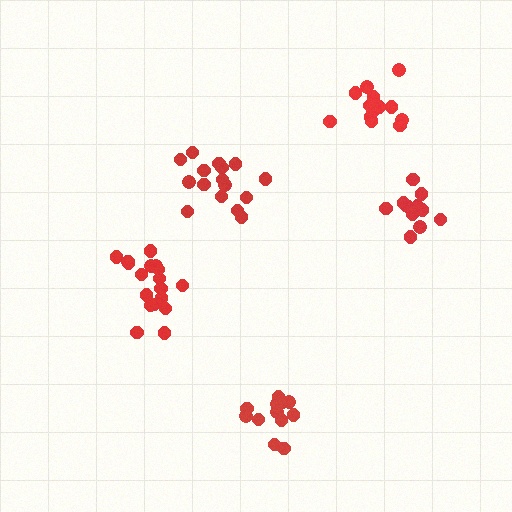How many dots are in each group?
Group 1: 18 dots, Group 2: 16 dots, Group 3: 12 dots, Group 4: 13 dots, Group 5: 12 dots (71 total).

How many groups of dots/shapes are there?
There are 5 groups.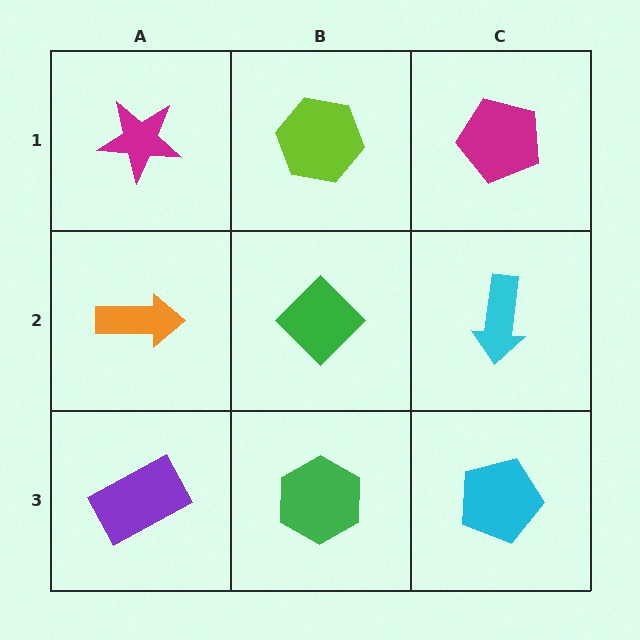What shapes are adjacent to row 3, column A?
An orange arrow (row 2, column A), a green hexagon (row 3, column B).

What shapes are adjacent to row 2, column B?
A lime hexagon (row 1, column B), a green hexagon (row 3, column B), an orange arrow (row 2, column A), a cyan arrow (row 2, column C).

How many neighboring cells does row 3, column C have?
2.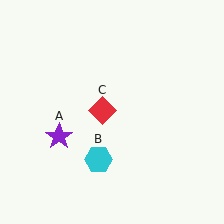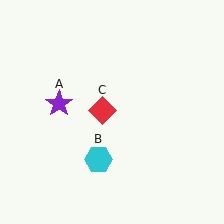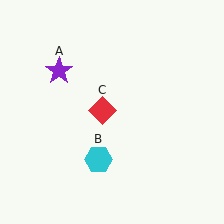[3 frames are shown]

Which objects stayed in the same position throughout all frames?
Cyan hexagon (object B) and red diamond (object C) remained stationary.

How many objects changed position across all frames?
1 object changed position: purple star (object A).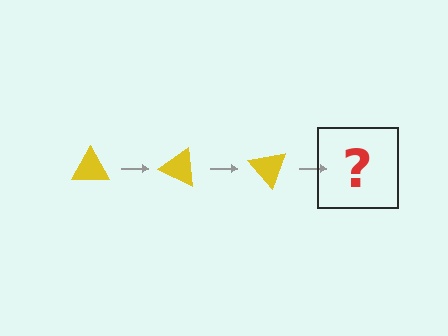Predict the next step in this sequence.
The next step is a yellow triangle rotated 75 degrees.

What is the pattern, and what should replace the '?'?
The pattern is that the triangle rotates 25 degrees each step. The '?' should be a yellow triangle rotated 75 degrees.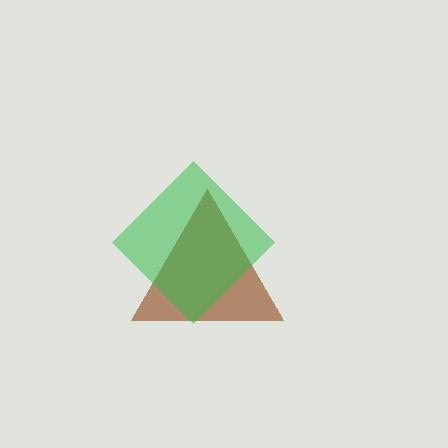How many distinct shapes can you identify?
There are 2 distinct shapes: a brown triangle, a green diamond.